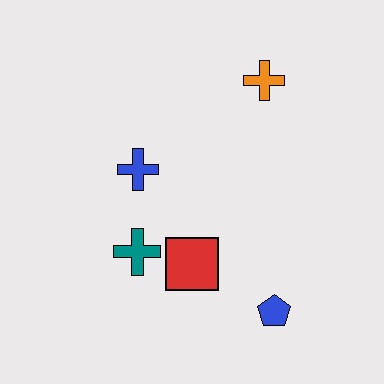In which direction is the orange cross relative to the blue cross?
The orange cross is to the right of the blue cross.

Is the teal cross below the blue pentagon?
No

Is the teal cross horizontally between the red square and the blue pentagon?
No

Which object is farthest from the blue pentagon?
The orange cross is farthest from the blue pentagon.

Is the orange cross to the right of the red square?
Yes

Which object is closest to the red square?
The teal cross is closest to the red square.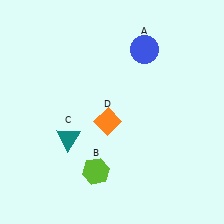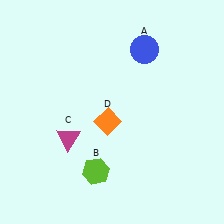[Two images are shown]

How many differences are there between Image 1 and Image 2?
There is 1 difference between the two images.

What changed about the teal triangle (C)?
In Image 1, C is teal. In Image 2, it changed to magenta.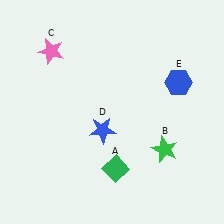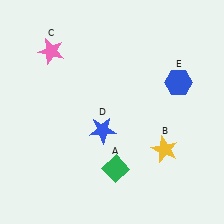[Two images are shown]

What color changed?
The star (B) changed from green in Image 1 to yellow in Image 2.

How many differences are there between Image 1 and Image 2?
There is 1 difference between the two images.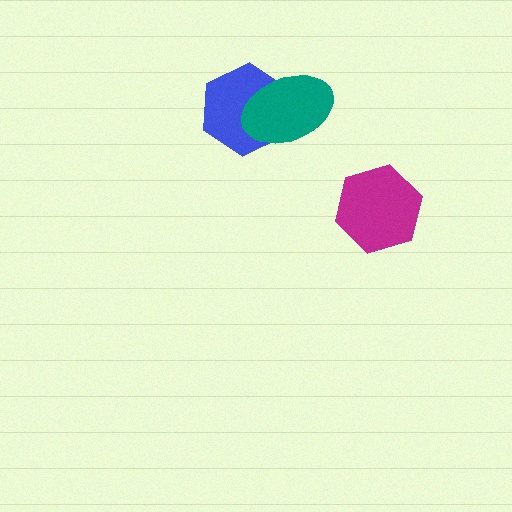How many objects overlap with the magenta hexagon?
0 objects overlap with the magenta hexagon.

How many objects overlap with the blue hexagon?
1 object overlaps with the blue hexagon.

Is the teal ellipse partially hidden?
No, no other shape covers it.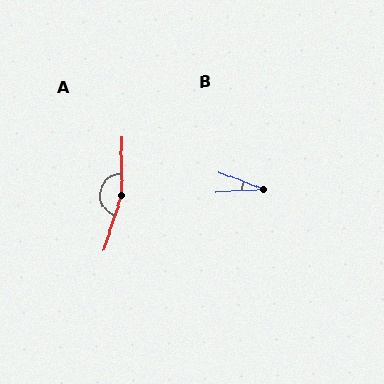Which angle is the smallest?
B, at approximately 24 degrees.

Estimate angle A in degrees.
Approximately 163 degrees.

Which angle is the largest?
A, at approximately 163 degrees.